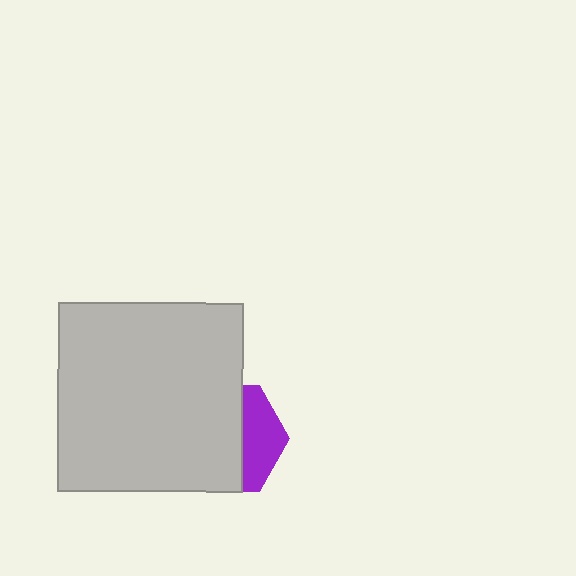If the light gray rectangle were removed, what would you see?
You would see the complete purple hexagon.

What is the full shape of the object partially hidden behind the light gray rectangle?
The partially hidden object is a purple hexagon.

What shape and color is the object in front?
The object in front is a light gray rectangle.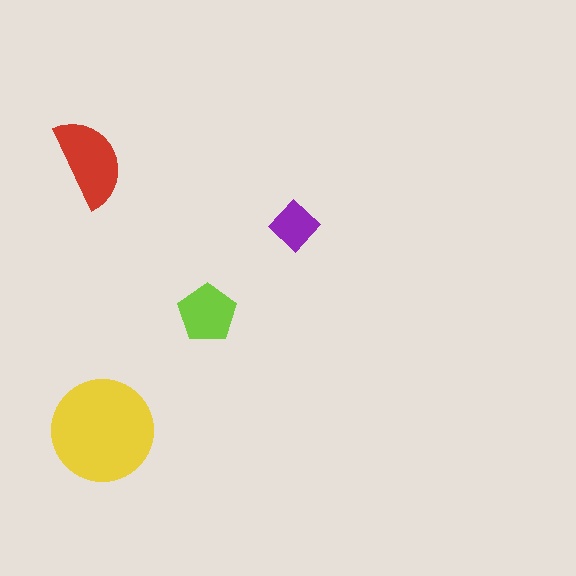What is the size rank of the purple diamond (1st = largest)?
4th.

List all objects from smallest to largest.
The purple diamond, the lime pentagon, the red semicircle, the yellow circle.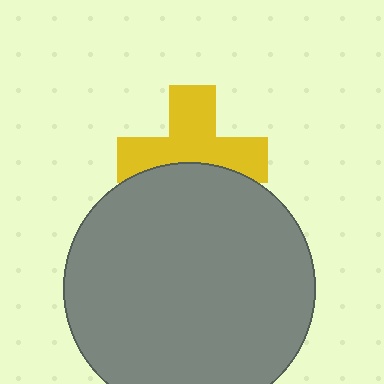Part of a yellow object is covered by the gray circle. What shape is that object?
It is a cross.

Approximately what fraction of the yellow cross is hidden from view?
Roughly 38% of the yellow cross is hidden behind the gray circle.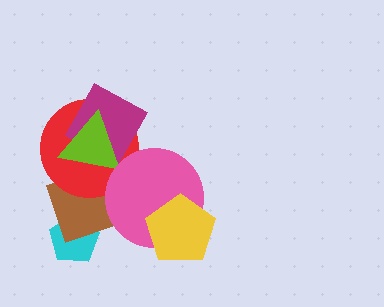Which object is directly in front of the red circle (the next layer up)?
The magenta square is directly in front of the red circle.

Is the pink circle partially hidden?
Yes, it is partially covered by another shape.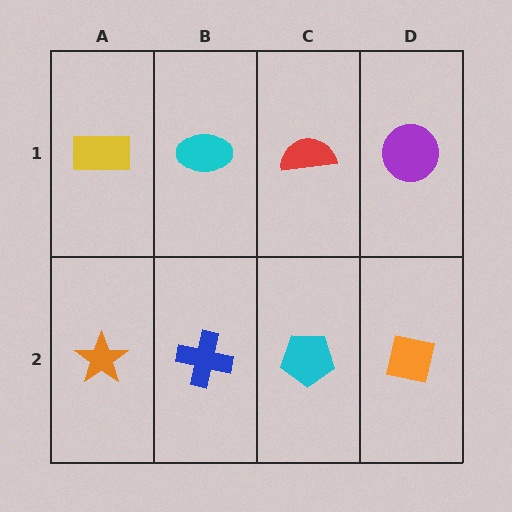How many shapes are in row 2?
4 shapes.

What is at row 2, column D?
An orange square.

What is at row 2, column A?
An orange star.